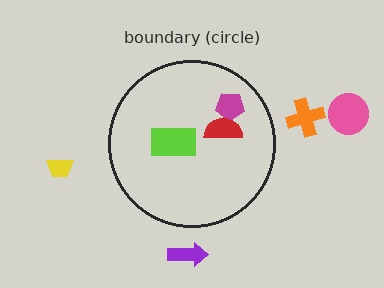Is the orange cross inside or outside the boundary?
Outside.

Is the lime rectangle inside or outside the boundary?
Inside.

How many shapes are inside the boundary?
3 inside, 4 outside.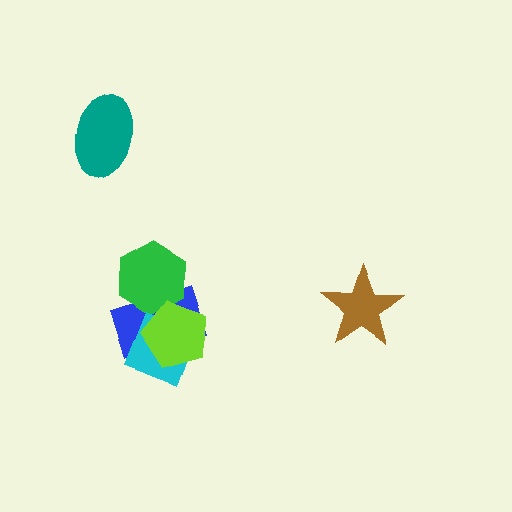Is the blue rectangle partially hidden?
Yes, it is partially covered by another shape.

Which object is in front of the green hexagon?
The lime pentagon is in front of the green hexagon.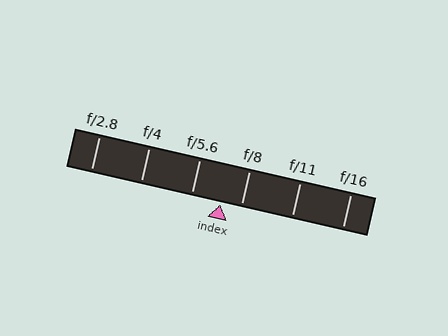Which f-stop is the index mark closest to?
The index mark is closest to f/8.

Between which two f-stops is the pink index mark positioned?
The index mark is between f/5.6 and f/8.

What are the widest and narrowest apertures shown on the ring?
The widest aperture shown is f/2.8 and the narrowest is f/16.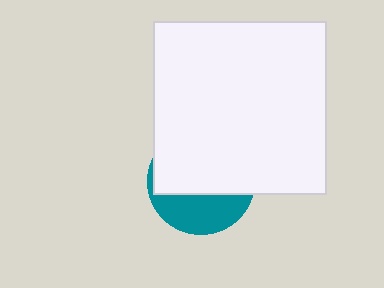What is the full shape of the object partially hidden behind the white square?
The partially hidden object is a teal circle.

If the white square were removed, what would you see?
You would see the complete teal circle.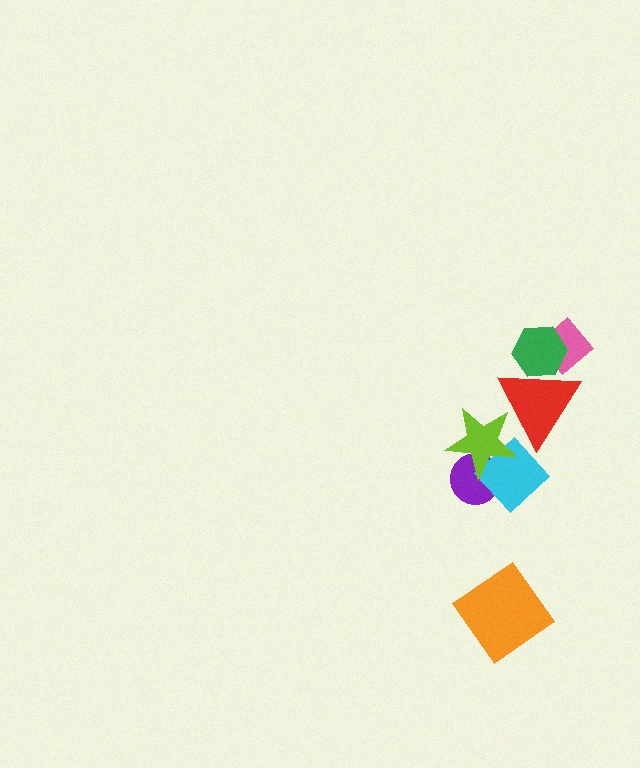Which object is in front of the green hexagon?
The red triangle is in front of the green hexagon.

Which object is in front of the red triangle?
The lime star is in front of the red triangle.